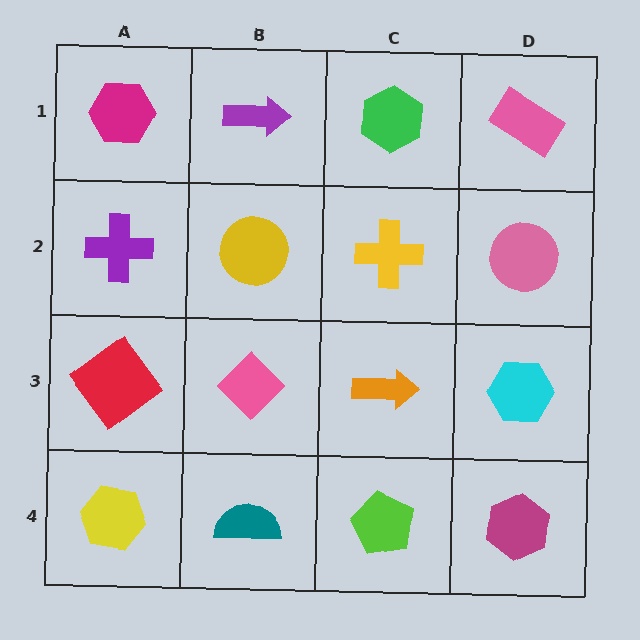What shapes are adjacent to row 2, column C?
A green hexagon (row 1, column C), an orange arrow (row 3, column C), a yellow circle (row 2, column B), a pink circle (row 2, column D).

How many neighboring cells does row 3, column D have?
3.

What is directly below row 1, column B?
A yellow circle.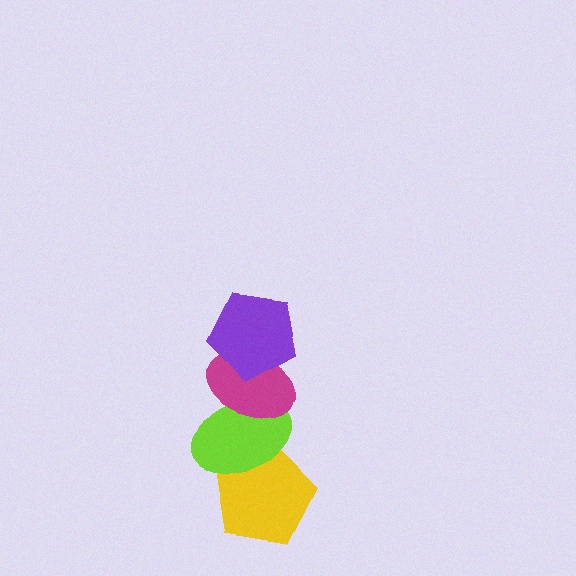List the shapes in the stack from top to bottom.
From top to bottom: the purple pentagon, the magenta ellipse, the lime ellipse, the yellow pentagon.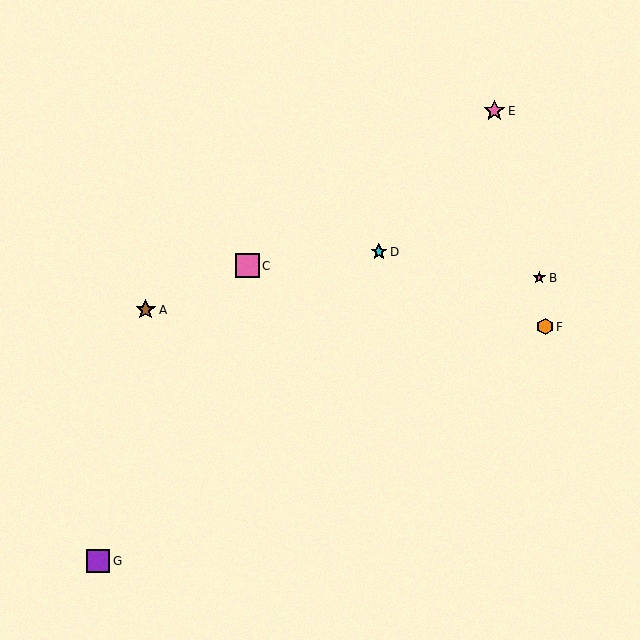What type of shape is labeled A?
Shape A is a brown star.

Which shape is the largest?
The pink square (labeled C) is the largest.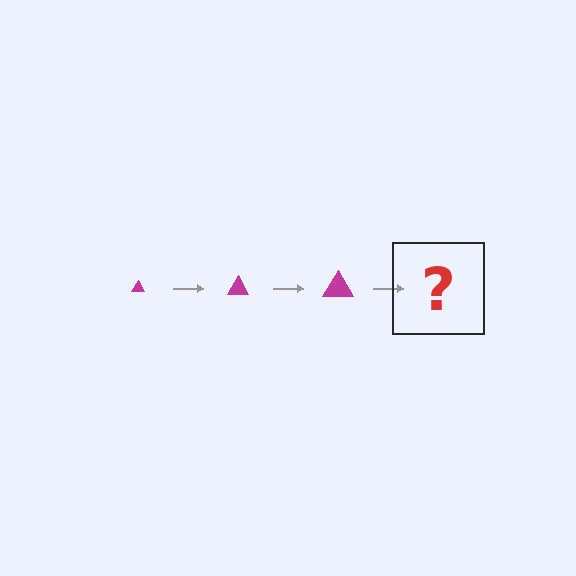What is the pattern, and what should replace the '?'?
The pattern is that the triangle gets progressively larger each step. The '?' should be a magenta triangle, larger than the previous one.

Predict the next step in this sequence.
The next step is a magenta triangle, larger than the previous one.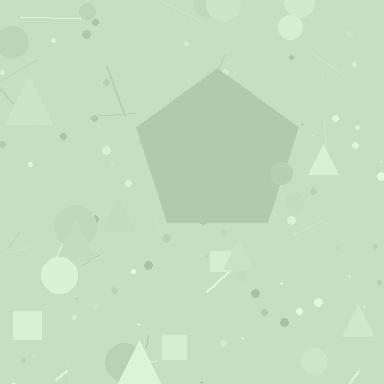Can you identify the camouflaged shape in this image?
The camouflaged shape is a pentagon.